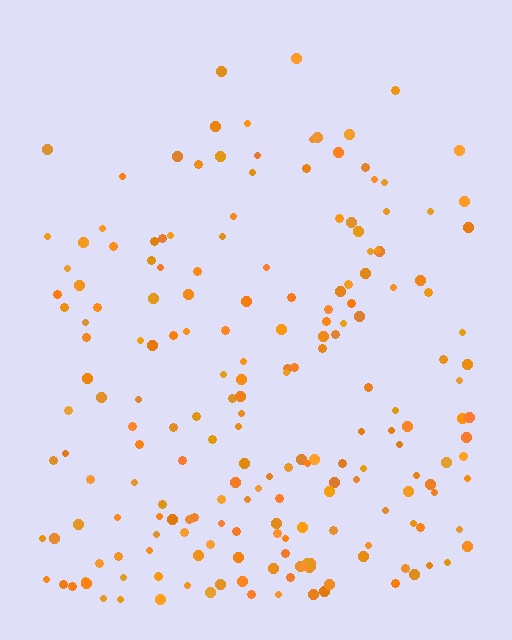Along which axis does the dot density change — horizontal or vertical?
Vertical.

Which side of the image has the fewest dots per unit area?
The top.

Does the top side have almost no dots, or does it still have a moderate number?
Still a moderate number, just noticeably fewer than the bottom.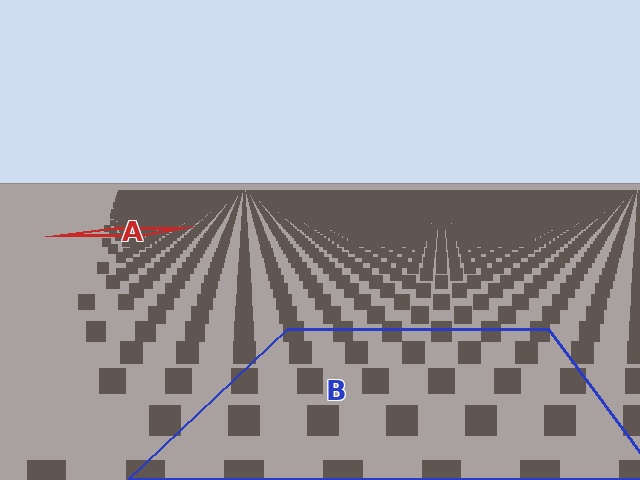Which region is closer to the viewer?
Region B is closer. The texture elements there are larger and more spread out.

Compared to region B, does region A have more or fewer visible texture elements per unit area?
Region A has more texture elements per unit area — they are packed more densely because it is farther away.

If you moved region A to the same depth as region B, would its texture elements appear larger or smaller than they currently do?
They would appear larger. At a closer depth, the same texture elements are projected at a bigger on-screen size.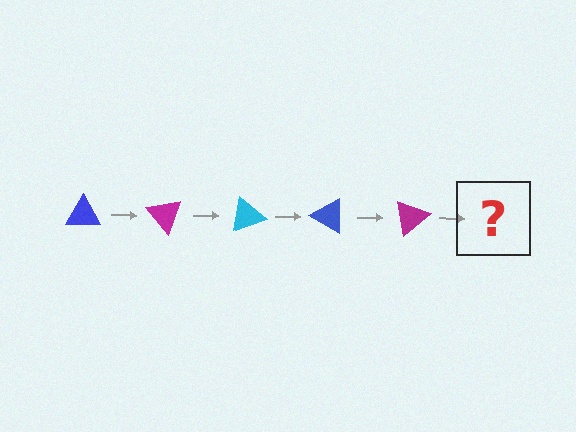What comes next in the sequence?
The next element should be a cyan triangle, rotated 250 degrees from the start.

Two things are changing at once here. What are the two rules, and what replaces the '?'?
The two rules are that it rotates 50 degrees each step and the color cycles through blue, magenta, and cyan. The '?' should be a cyan triangle, rotated 250 degrees from the start.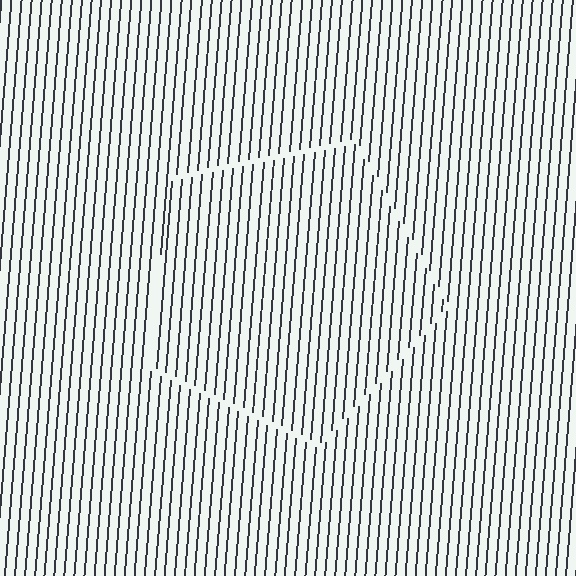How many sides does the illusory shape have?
5 sides — the line-ends trace a pentagon.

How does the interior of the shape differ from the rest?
The interior of the shape contains the same grating, shifted by half a period — the contour is defined by the phase discontinuity where line-ends from the inner and outer gratings abut.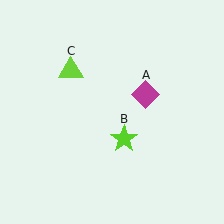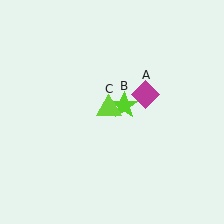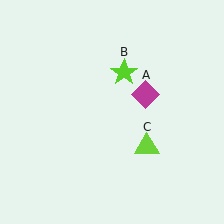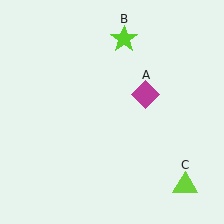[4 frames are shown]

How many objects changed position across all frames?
2 objects changed position: lime star (object B), lime triangle (object C).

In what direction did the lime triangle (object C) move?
The lime triangle (object C) moved down and to the right.